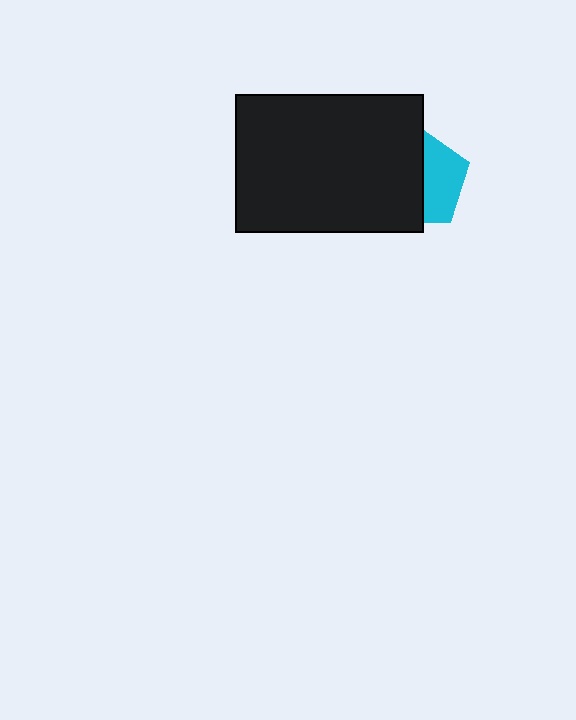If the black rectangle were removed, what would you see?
You would see the complete cyan pentagon.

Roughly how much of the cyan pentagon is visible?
A small part of it is visible (roughly 43%).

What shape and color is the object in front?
The object in front is a black rectangle.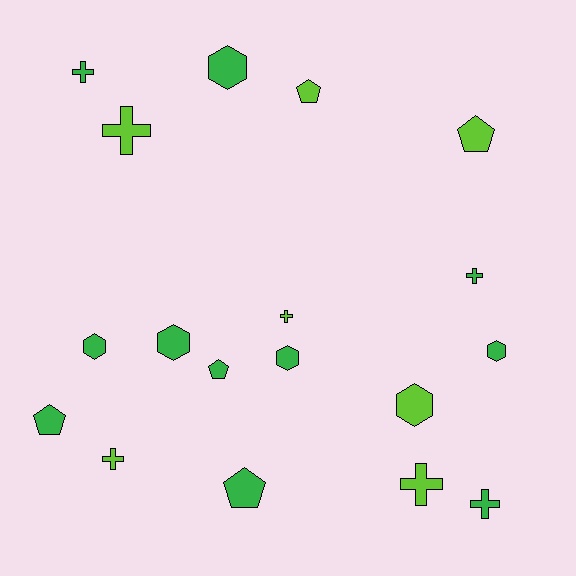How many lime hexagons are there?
There is 1 lime hexagon.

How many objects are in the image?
There are 18 objects.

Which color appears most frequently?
Green, with 11 objects.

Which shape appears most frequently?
Cross, with 7 objects.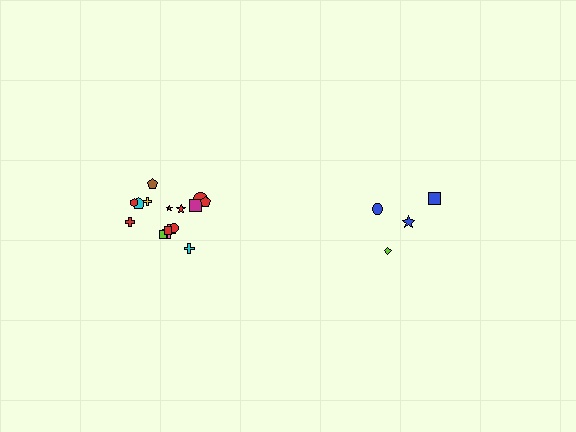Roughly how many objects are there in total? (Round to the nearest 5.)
Roughly 20 objects in total.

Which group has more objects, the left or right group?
The left group.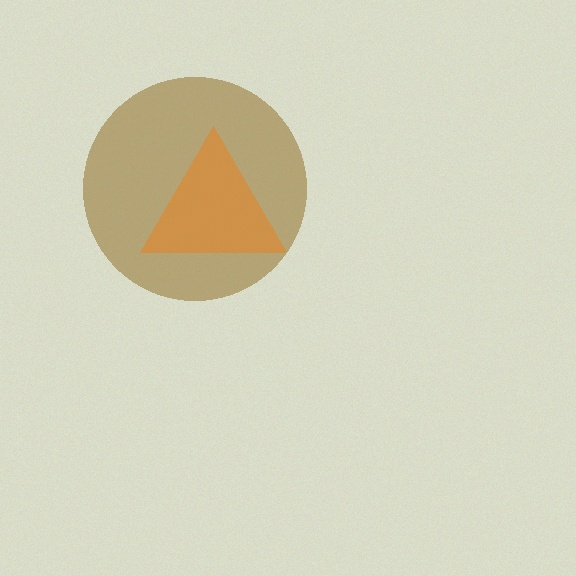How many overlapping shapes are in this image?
There are 2 overlapping shapes in the image.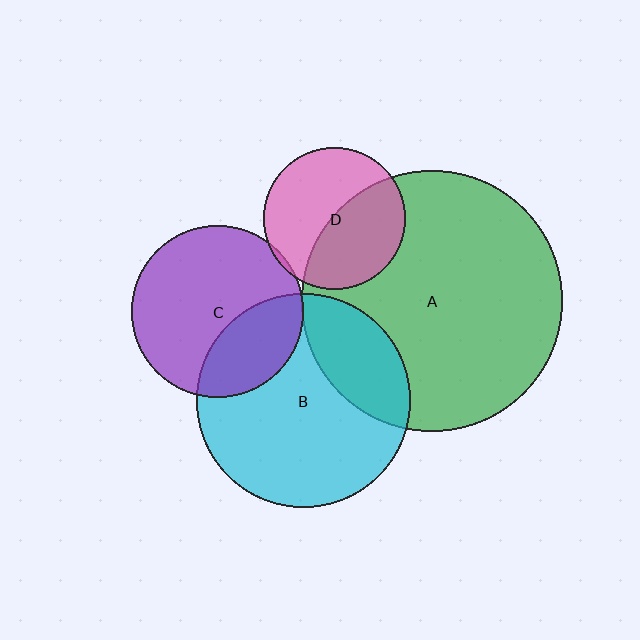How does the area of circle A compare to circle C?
Approximately 2.3 times.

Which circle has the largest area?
Circle A (green).